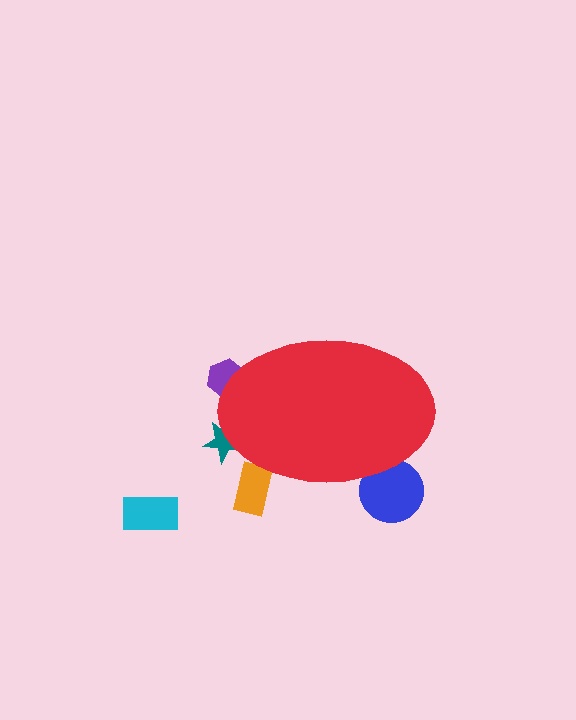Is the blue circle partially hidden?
Yes, the blue circle is partially hidden behind the red ellipse.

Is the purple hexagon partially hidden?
Yes, the purple hexagon is partially hidden behind the red ellipse.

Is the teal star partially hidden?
Yes, the teal star is partially hidden behind the red ellipse.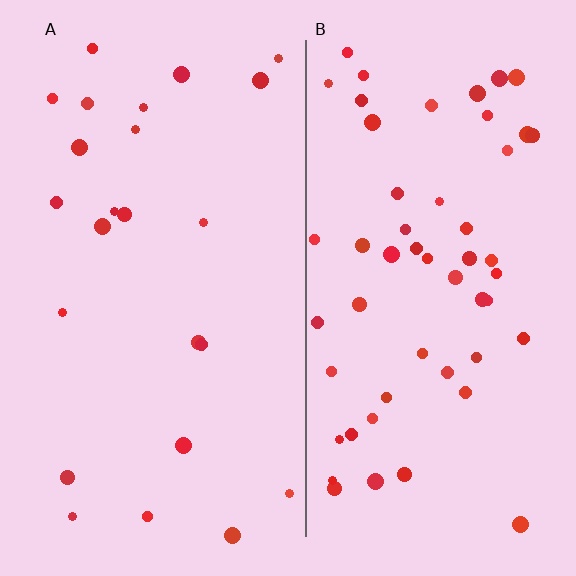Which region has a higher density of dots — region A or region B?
B (the right).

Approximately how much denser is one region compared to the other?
Approximately 2.3× — region B over region A.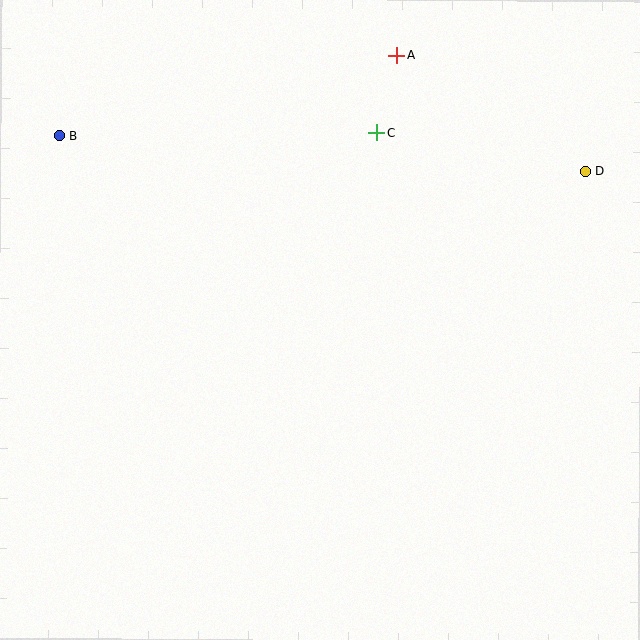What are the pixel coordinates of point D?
Point D is at (586, 171).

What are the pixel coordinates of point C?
Point C is at (377, 133).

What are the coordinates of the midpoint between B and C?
The midpoint between B and C is at (218, 134).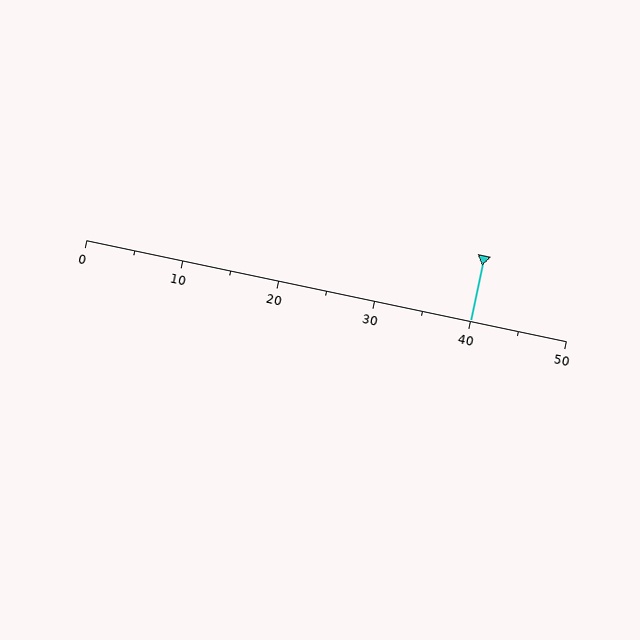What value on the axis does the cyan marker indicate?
The marker indicates approximately 40.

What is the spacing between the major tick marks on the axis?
The major ticks are spaced 10 apart.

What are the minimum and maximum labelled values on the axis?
The axis runs from 0 to 50.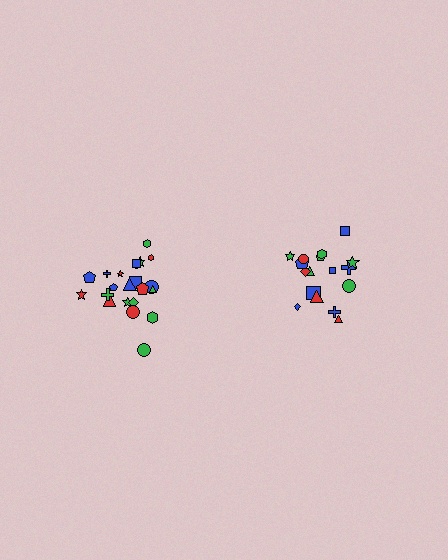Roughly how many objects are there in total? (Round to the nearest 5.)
Roughly 40 objects in total.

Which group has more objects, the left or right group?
The left group.